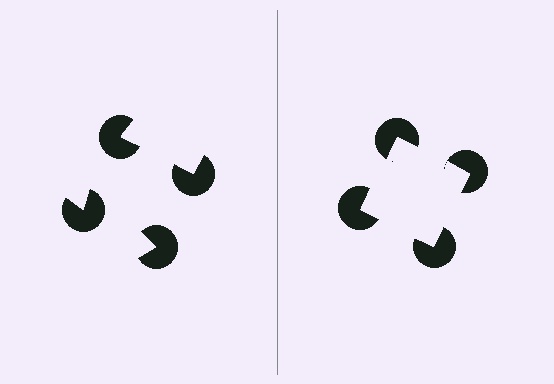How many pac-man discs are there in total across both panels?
8 — 4 on each side.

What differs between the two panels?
The pac-man discs are positioned identically on both sides; only the wedge orientations differ. On the right they align to a square; on the left they are misaligned.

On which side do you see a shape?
An illusory square appears on the right side. On the left side the wedge cuts are rotated, so no coherent shape forms.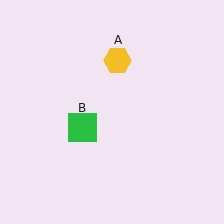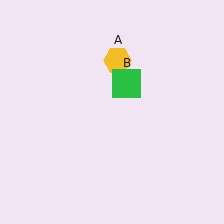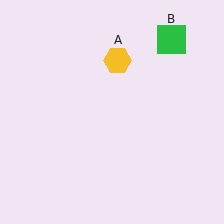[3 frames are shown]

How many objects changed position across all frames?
1 object changed position: green square (object B).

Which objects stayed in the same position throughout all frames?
Yellow hexagon (object A) remained stationary.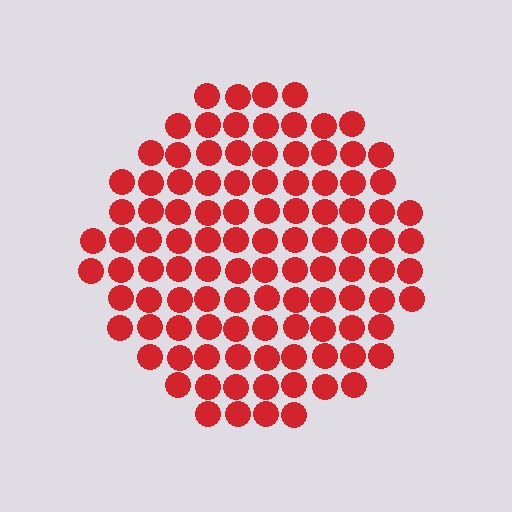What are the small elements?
The small elements are circles.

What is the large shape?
The large shape is a circle.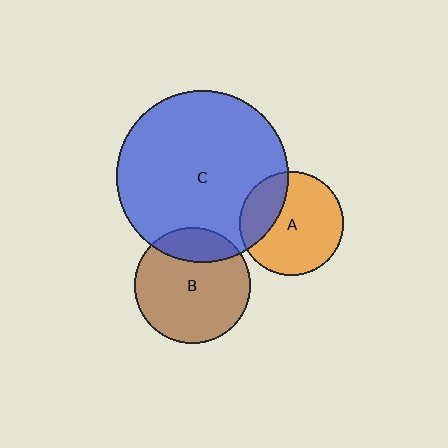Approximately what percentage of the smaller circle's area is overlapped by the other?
Approximately 25%.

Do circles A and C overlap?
Yes.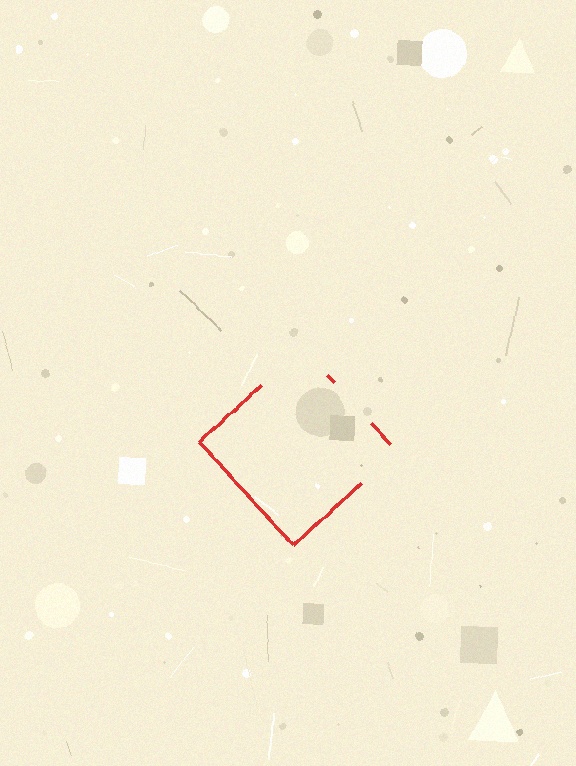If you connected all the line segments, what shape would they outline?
They would outline a diamond.